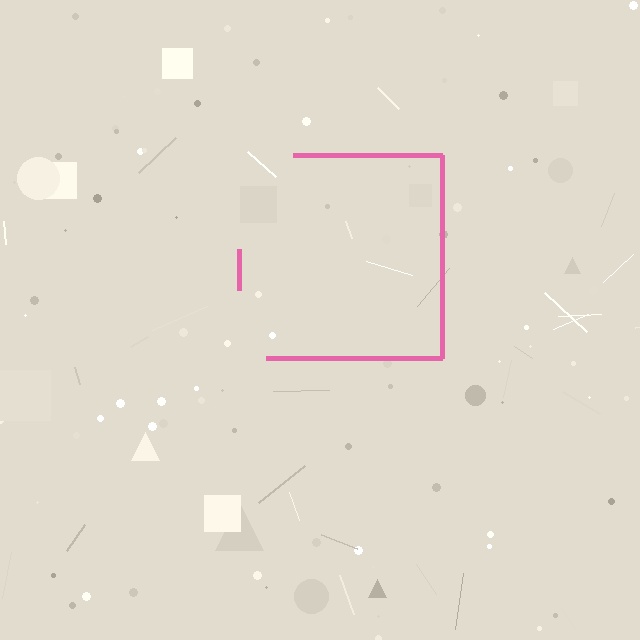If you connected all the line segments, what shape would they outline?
They would outline a square.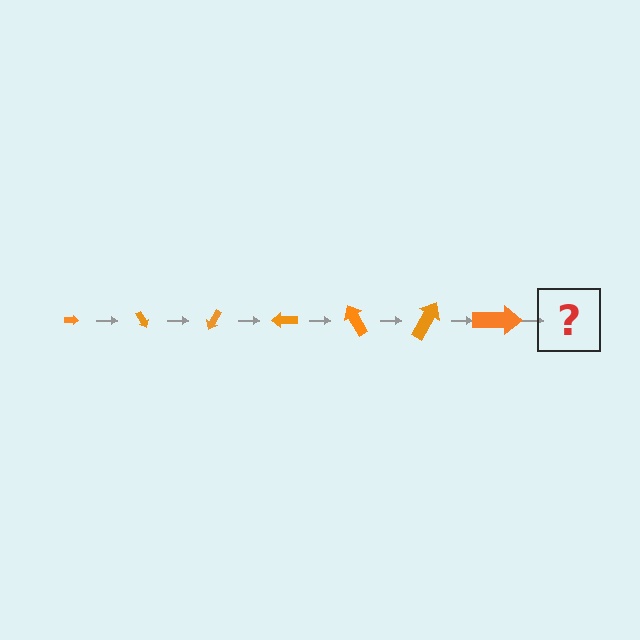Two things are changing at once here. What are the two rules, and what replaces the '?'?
The two rules are that the arrow grows larger each step and it rotates 60 degrees each step. The '?' should be an arrow, larger than the previous one and rotated 420 degrees from the start.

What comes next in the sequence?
The next element should be an arrow, larger than the previous one and rotated 420 degrees from the start.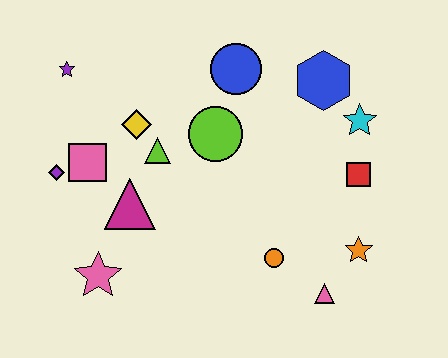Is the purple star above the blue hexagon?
Yes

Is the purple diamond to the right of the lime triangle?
No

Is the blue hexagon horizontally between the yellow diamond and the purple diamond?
No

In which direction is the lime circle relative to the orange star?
The lime circle is to the left of the orange star.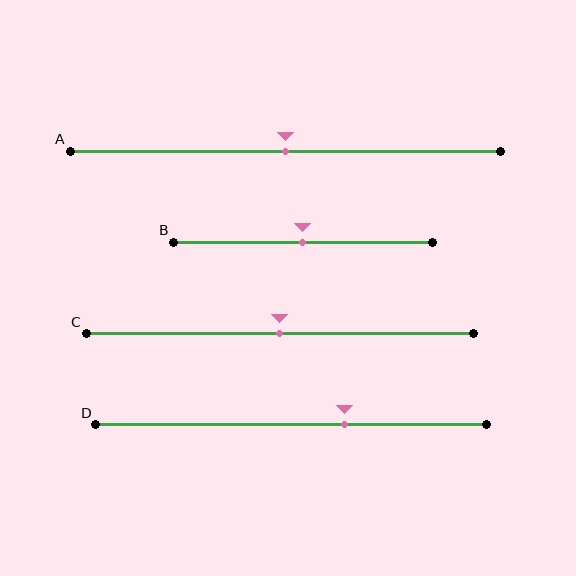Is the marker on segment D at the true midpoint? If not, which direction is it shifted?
No, the marker on segment D is shifted to the right by about 14% of the segment length.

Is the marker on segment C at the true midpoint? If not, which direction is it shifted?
Yes, the marker on segment C is at the true midpoint.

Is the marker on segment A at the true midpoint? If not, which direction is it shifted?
Yes, the marker on segment A is at the true midpoint.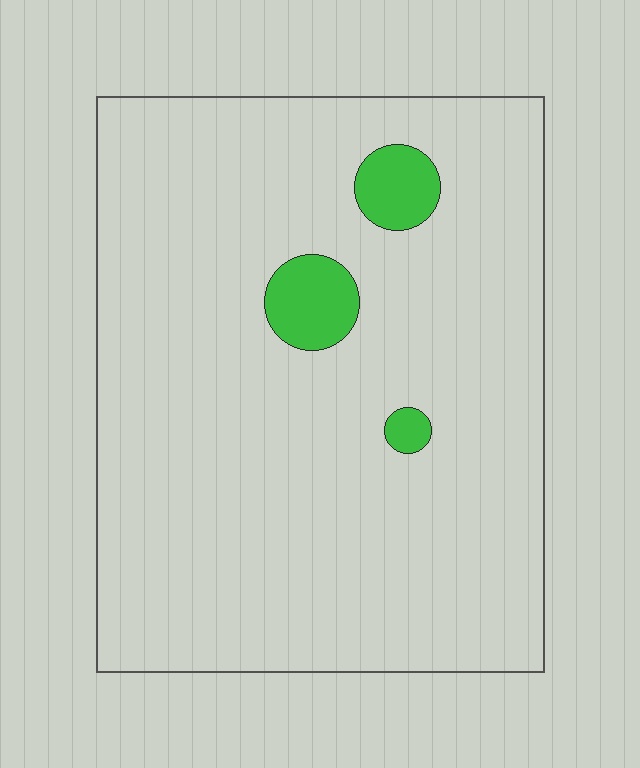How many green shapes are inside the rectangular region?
3.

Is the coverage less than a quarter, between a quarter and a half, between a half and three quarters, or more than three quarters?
Less than a quarter.